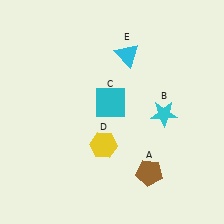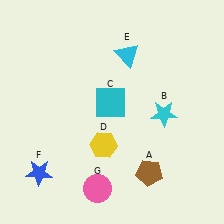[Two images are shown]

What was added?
A blue star (F), a pink circle (G) were added in Image 2.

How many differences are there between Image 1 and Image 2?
There are 2 differences between the two images.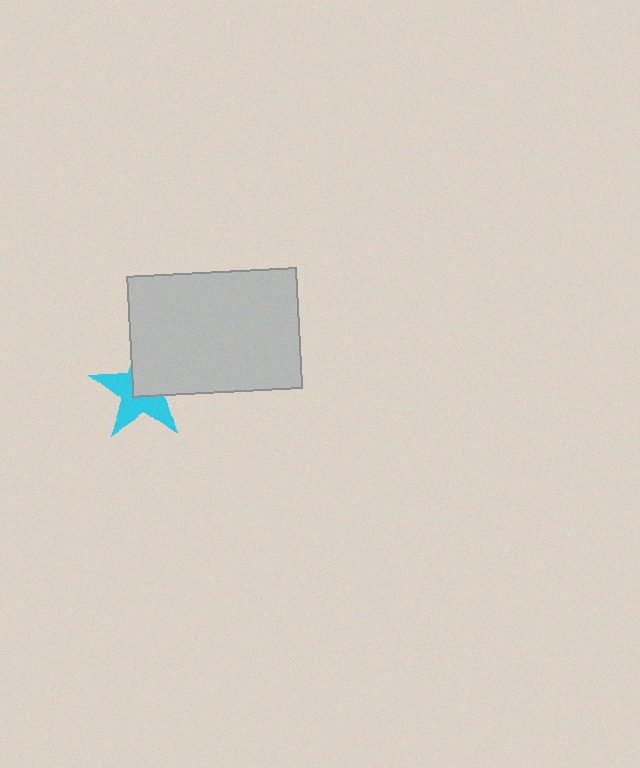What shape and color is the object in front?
The object in front is a light gray rectangle.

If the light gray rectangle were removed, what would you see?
You would see the complete cyan star.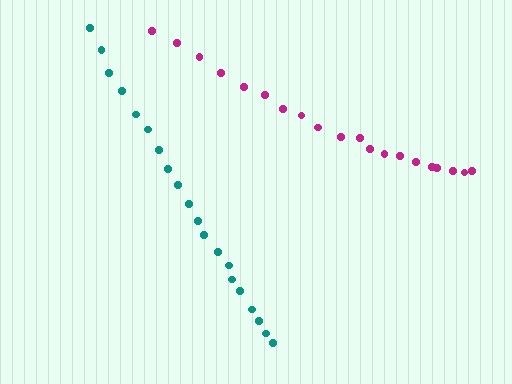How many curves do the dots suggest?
There are 2 distinct paths.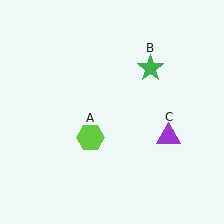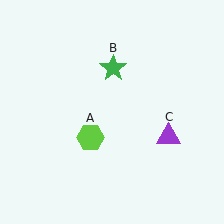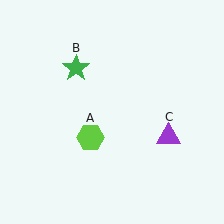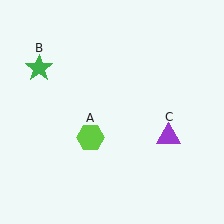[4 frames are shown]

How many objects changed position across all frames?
1 object changed position: green star (object B).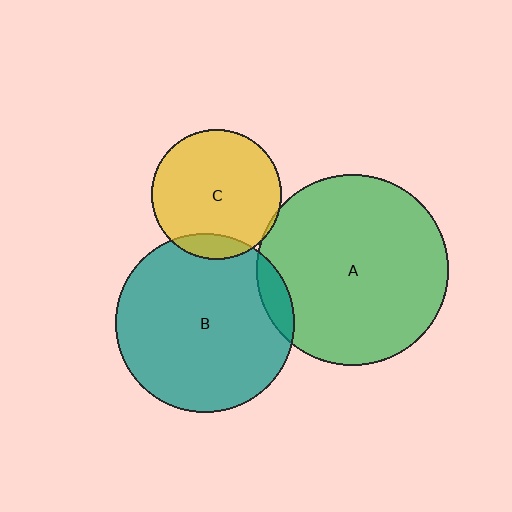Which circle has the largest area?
Circle A (green).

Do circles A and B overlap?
Yes.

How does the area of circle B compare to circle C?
Approximately 1.9 times.